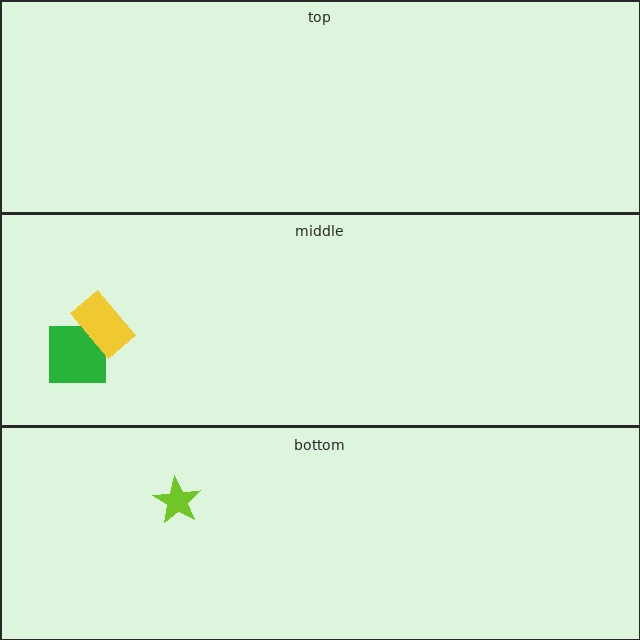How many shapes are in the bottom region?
1.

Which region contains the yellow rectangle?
The middle region.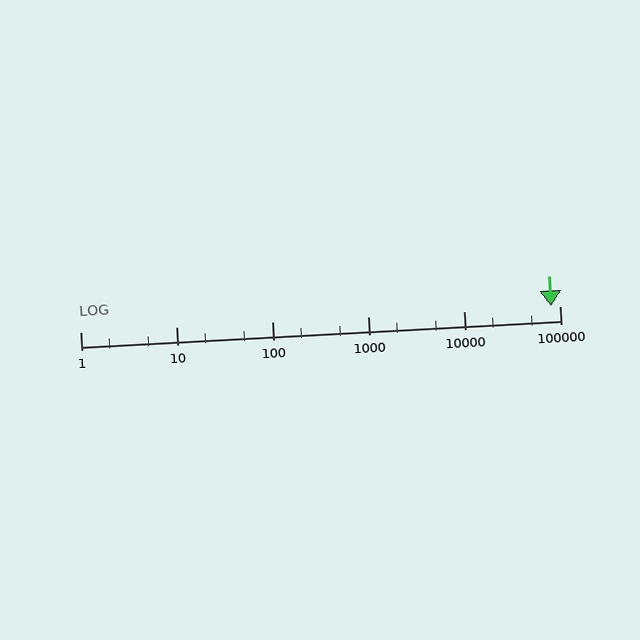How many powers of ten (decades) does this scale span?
The scale spans 5 decades, from 1 to 100000.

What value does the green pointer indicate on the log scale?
The pointer indicates approximately 81000.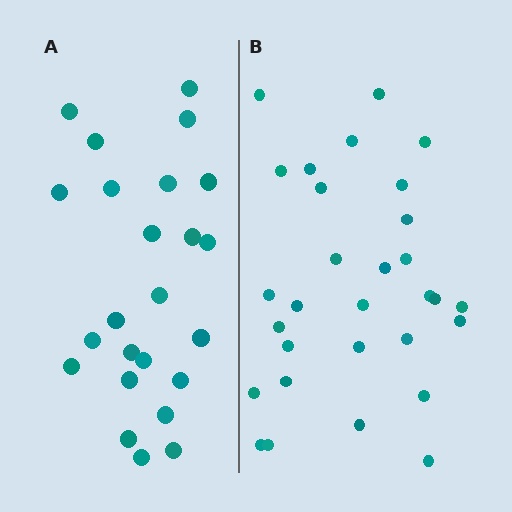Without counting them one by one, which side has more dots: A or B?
Region B (the right region) has more dots.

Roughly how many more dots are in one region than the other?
Region B has about 6 more dots than region A.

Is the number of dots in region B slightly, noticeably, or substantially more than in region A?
Region B has noticeably more, but not dramatically so. The ratio is roughly 1.2 to 1.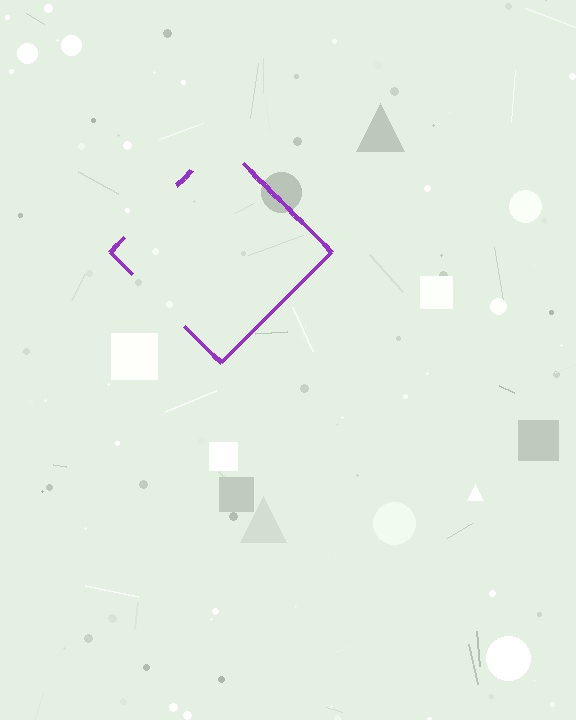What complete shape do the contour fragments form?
The contour fragments form a diamond.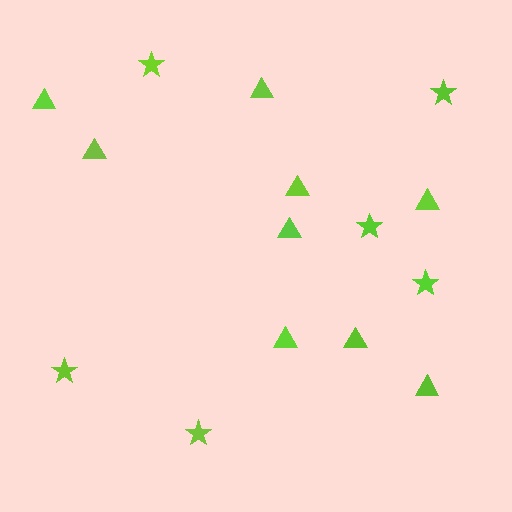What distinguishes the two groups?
There are 2 groups: one group of triangles (9) and one group of stars (6).